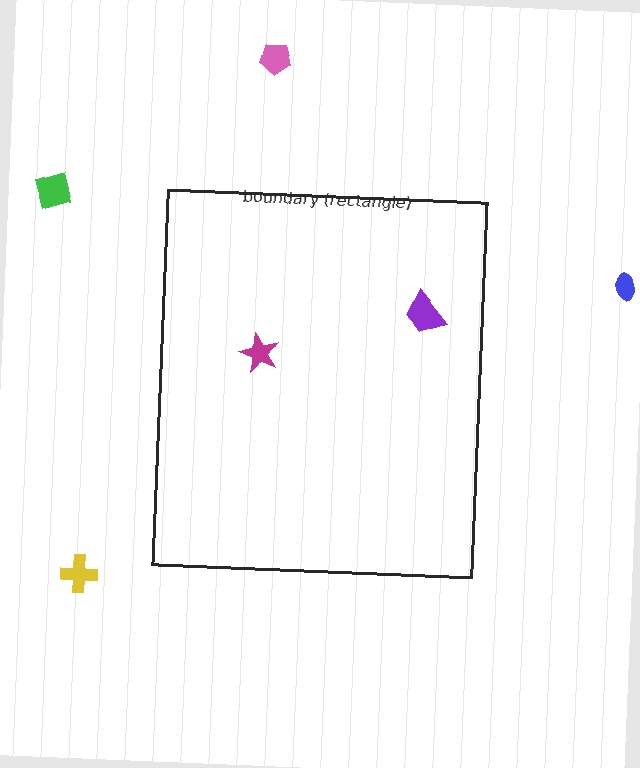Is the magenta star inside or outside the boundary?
Inside.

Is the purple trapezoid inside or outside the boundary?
Inside.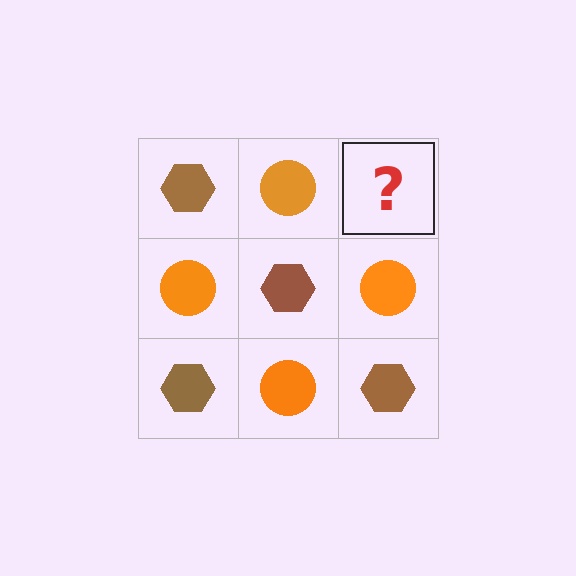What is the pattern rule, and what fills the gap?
The rule is that it alternates brown hexagon and orange circle in a checkerboard pattern. The gap should be filled with a brown hexagon.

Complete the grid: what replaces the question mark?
The question mark should be replaced with a brown hexagon.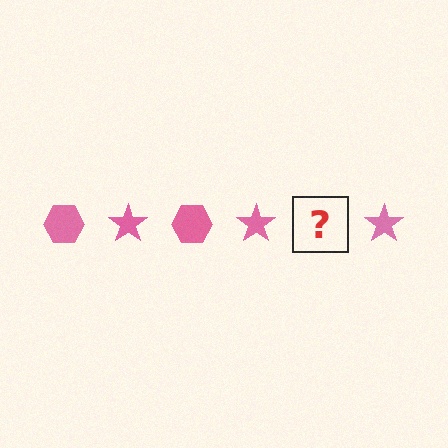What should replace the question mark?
The question mark should be replaced with a pink hexagon.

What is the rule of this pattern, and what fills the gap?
The rule is that the pattern cycles through hexagon, star shapes in pink. The gap should be filled with a pink hexagon.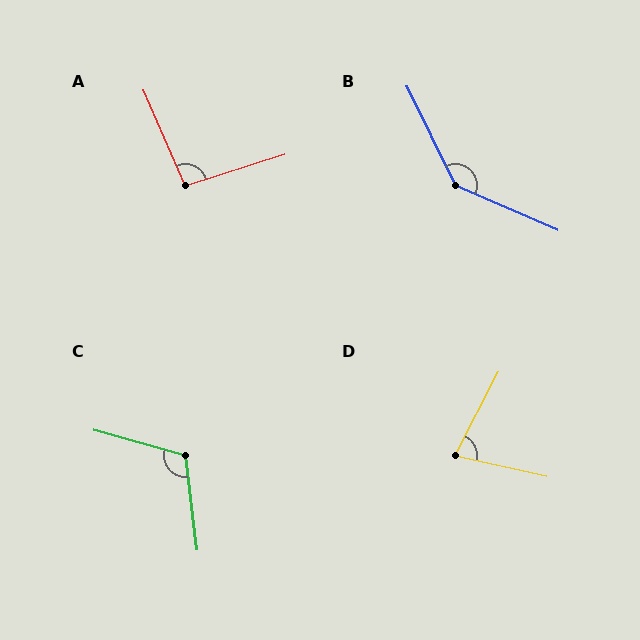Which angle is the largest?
B, at approximately 139 degrees.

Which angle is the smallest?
D, at approximately 75 degrees.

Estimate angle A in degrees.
Approximately 96 degrees.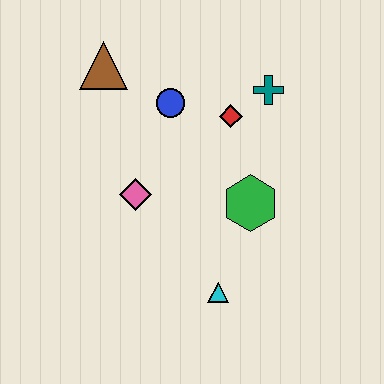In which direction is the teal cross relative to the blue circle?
The teal cross is to the right of the blue circle.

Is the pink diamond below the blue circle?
Yes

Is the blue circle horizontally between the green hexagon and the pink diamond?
Yes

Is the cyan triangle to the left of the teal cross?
Yes